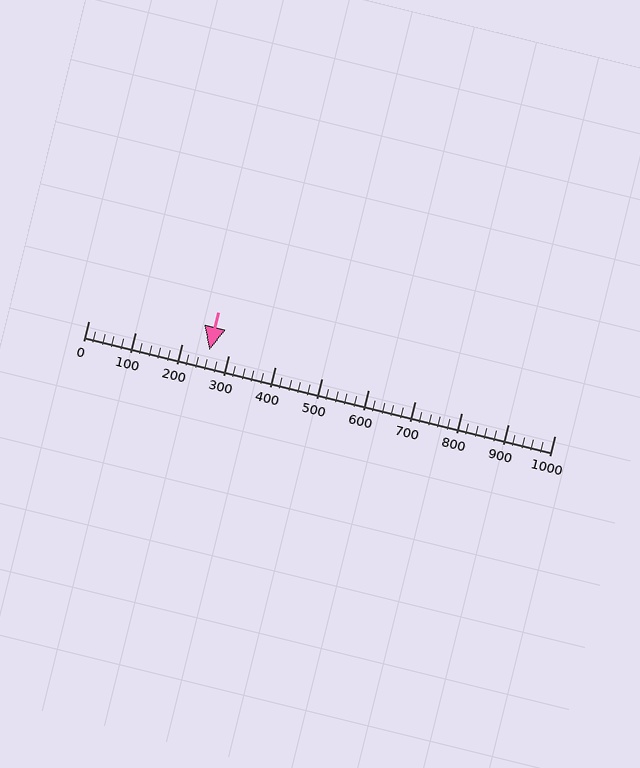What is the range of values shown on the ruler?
The ruler shows values from 0 to 1000.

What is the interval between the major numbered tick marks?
The major tick marks are spaced 100 units apart.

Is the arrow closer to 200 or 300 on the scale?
The arrow is closer to 300.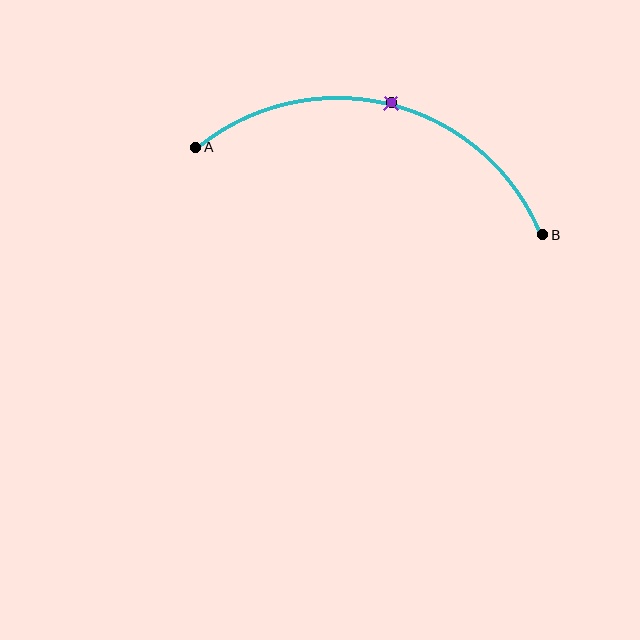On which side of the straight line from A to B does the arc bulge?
The arc bulges above the straight line connecting A and B.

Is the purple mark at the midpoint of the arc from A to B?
Yes. The purple mark lies on the arc at equal arc-length from both A and B — it is the arc midpoint.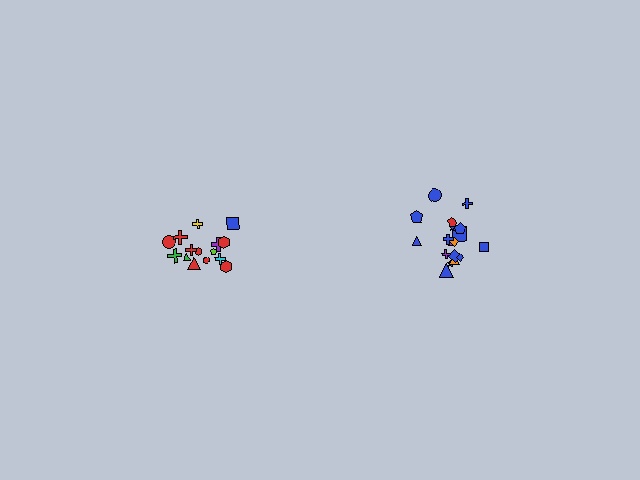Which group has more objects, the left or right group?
The right group.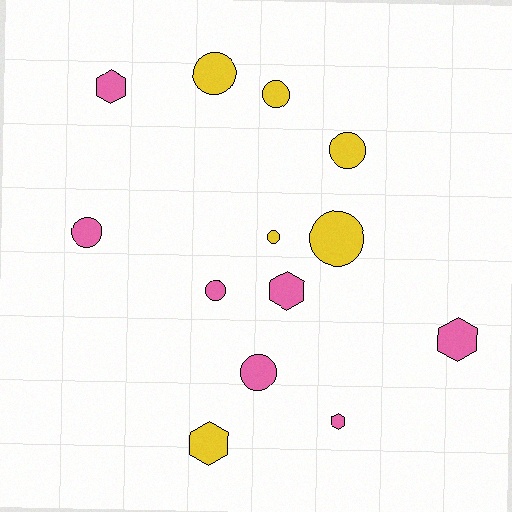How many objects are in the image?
There are 13 objects.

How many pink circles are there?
There are 3 pink circles.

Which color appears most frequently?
Pink, with 7 objects.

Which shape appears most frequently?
Circle, with 8 objects.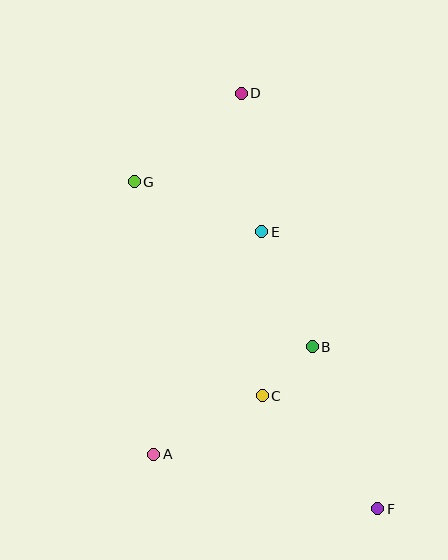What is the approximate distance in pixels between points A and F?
The distance between A and F is approximately 230 pixels.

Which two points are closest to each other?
Points B and C are closest to each other.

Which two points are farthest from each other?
Points D and F are farthest from each other.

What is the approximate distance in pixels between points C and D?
The distance between C and D is approximately 303 pixels.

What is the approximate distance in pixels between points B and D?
The distance between B and D is approximately 263 pixels.